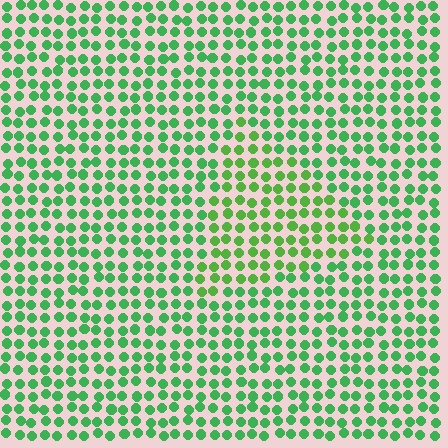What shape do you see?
I see a triangle.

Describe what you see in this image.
The image is filled with small green elements in a uniform arrangement. A triangle-shaped region is visible where the elements are tinted to a slightly different hue, forming a subtle color boundary.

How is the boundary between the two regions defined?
The boundary is defined purely by a slight shift in hue (about 23 degrees). Spacing, size, and orientation are identical on both sides.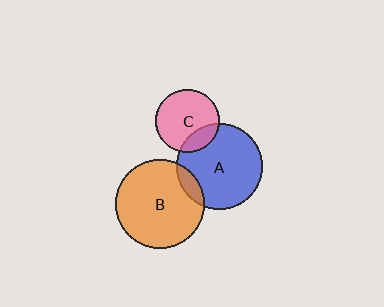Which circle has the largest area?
Circle B (orange).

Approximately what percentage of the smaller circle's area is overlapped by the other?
Approximately 10%.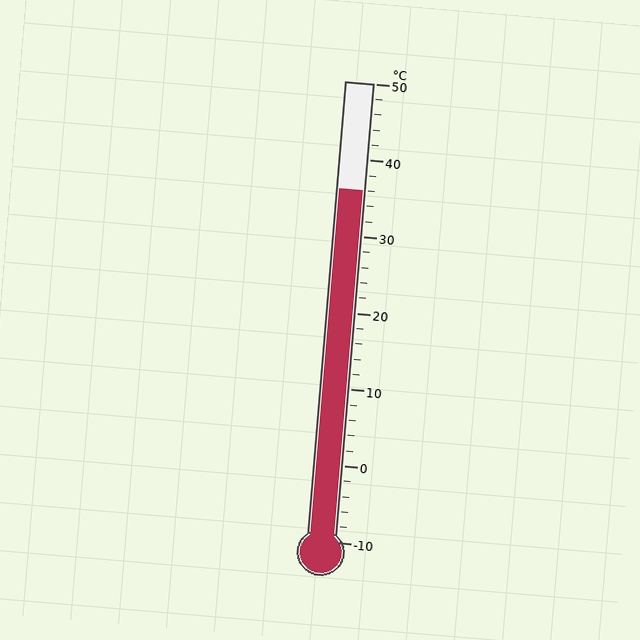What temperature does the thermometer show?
The thermometer shows approximately 36°C.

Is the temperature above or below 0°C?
The temperature is above 0°C.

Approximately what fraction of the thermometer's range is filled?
The thermometer is filled to approximately 75% of its range.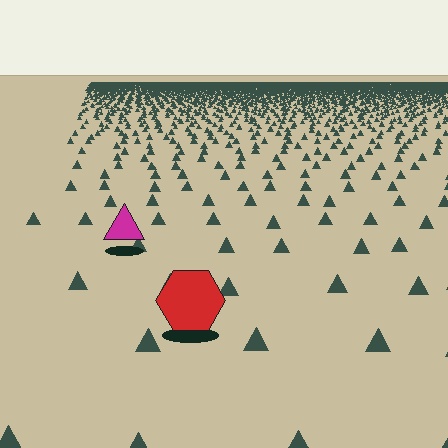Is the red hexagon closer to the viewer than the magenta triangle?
Yes. The red hexagon is closer — you can tell from the texture gradient: the ground texture is coarser near it.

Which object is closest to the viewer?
The red hexagon is closest. The texture marks near it are larger and more spread out.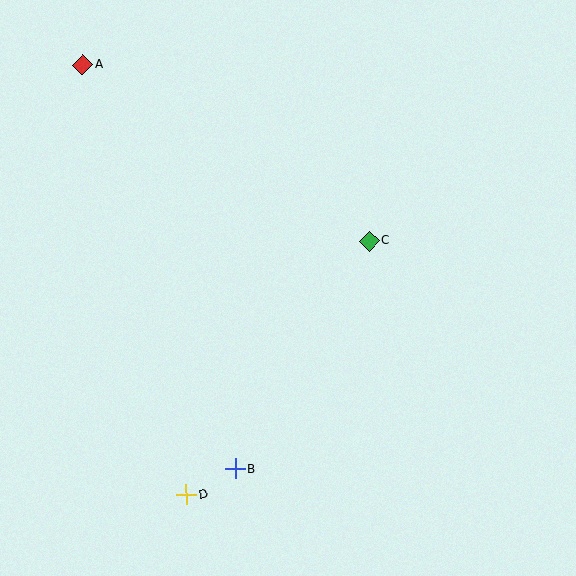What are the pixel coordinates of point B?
Point B is at (235, 469).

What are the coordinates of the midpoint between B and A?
The midpoint between B and A is at (159, 267).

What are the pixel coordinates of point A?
Point A is at (83, 65).